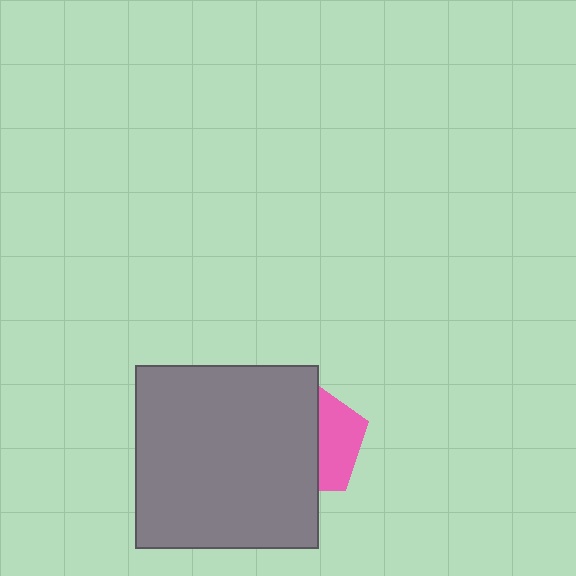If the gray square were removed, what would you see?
You would see the complete pink pentagon.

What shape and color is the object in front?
The object in front is a gray square.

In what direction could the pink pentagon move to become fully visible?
The pink pentagon could move right. That would shift it out from behind the gray square entirely.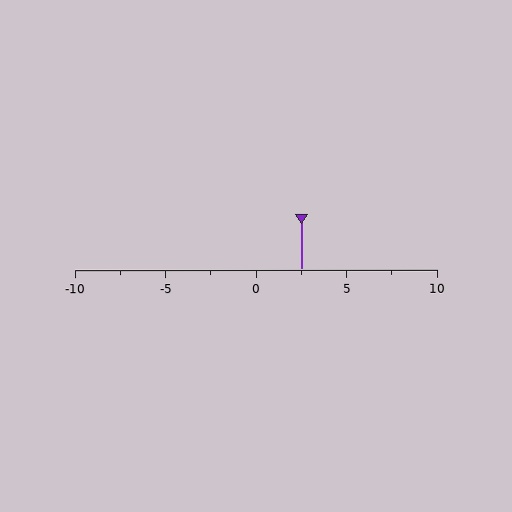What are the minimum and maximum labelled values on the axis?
The axis runs from -10 to 10.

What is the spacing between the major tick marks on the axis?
The major ticks are spaced 5 apart.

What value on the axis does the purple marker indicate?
The marker indicates approximately 2.5.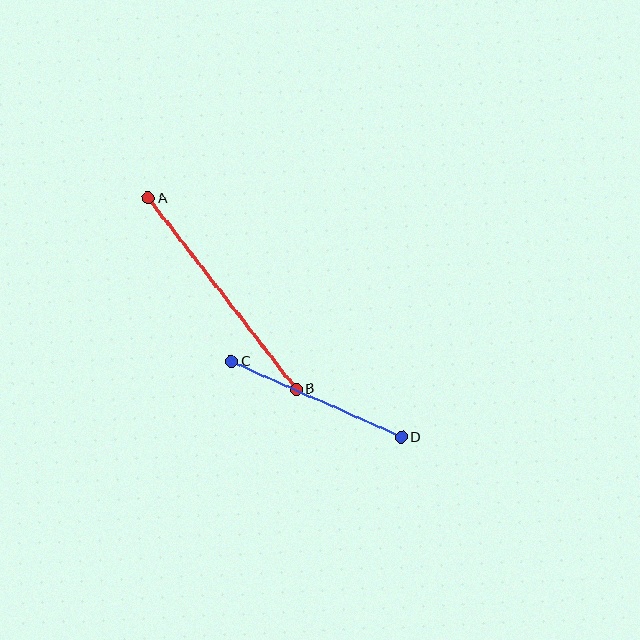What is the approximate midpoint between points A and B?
The midpoint is at approximately (222, 294) pixels.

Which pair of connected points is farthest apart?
Points A and B are farthest apart.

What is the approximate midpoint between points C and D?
The midpoint is at approximately (316, 400) pixels.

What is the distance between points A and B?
The distance is approximately 242 pixels.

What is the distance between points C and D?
The distance is approximately 186 pixels.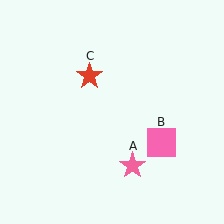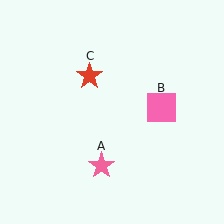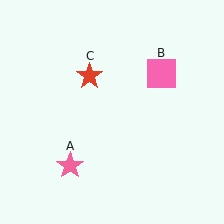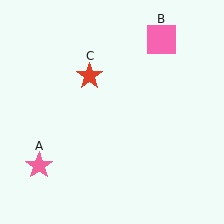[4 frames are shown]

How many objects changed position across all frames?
2 objects changed position: pink star (object A), pink square (object B).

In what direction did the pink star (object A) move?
The pink star (object A) moved left.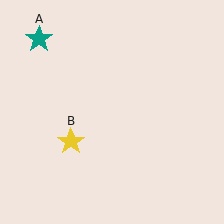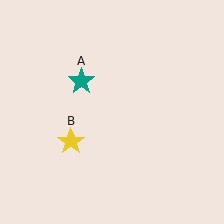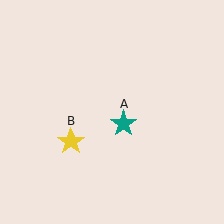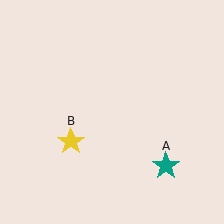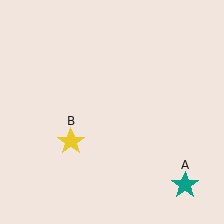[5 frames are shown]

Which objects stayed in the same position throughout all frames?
Yellow star (object B) remained stationary.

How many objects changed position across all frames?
1 object changed position: teal star (object A).